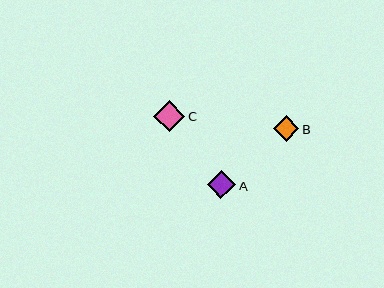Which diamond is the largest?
Diamond C is the largest with a size of approximately 31 pixels.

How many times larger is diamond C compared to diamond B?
Diamond C is approximately 1.2 times the size of diamond B.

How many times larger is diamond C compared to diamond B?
Diamond C is approximately 1.2 times the size of diamond B.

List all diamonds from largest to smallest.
From largest to smallest: C, A, B.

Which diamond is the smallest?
Diamond B is the smallest with a size of approximately 26 pixels.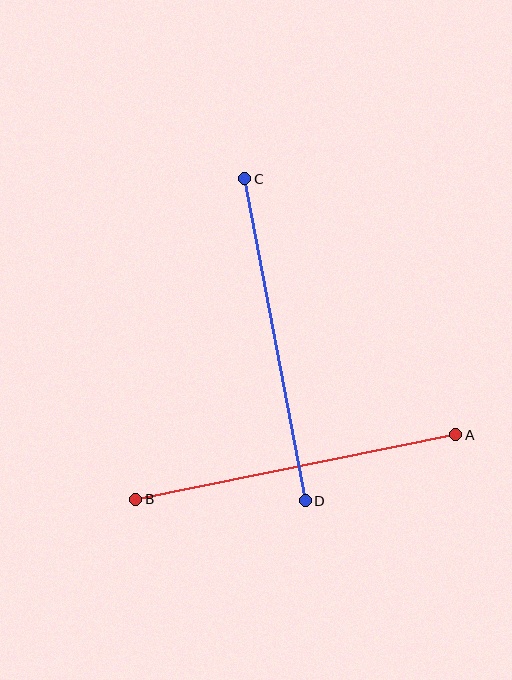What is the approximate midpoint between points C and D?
The midpoint is at approximately (275, 340) pixels.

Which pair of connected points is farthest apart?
Points C and D are farthest apart.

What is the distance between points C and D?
The distance is approximately 328 pixels.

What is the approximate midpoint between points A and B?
The midpoint is at approximately (296, 467) pixels.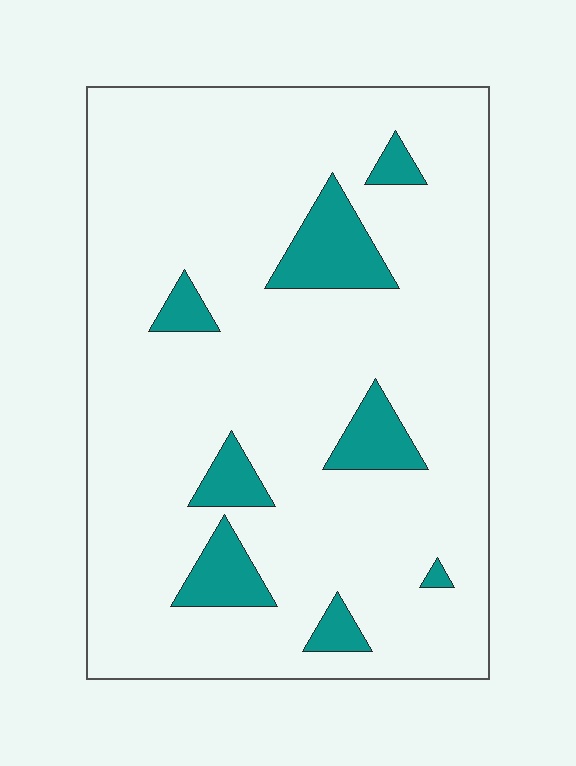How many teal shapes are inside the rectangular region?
8.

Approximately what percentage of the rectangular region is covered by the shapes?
Approximately 10%.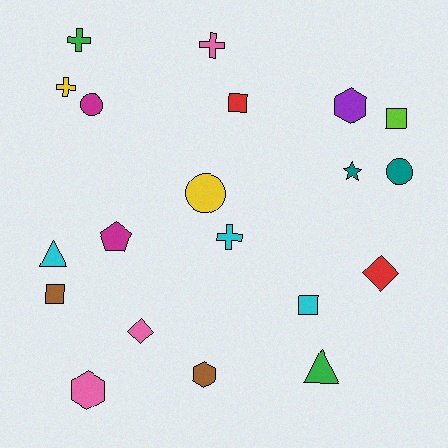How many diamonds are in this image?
There are 2 diamonds.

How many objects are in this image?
There are 20 objects.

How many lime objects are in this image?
There is 1 lime object.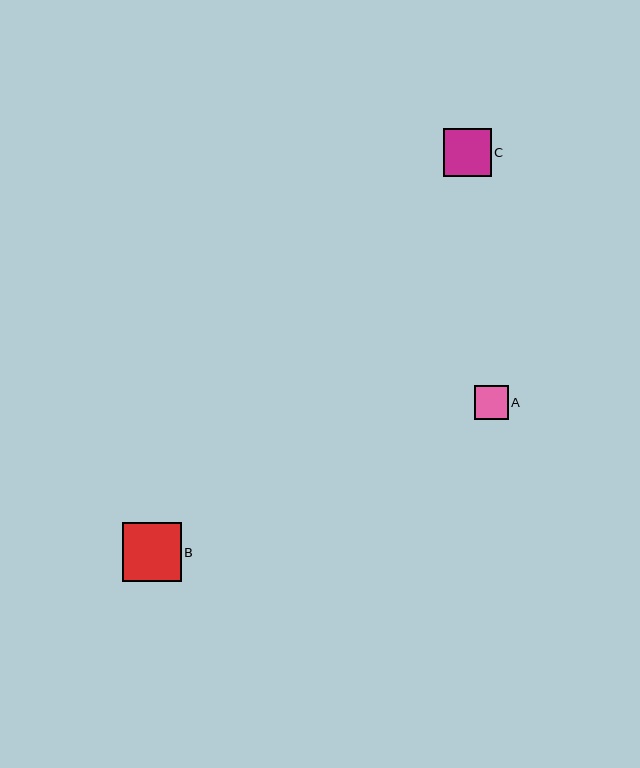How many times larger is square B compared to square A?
Square B is approximately 1.7 times the size of square A.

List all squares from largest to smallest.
From largest to smallest: B, C, A.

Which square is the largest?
Square B is the largest with a size of approximately 58 pixels.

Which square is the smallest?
Square A is the smallest with a size of approximately 34 pixels.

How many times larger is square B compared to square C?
Square B is approximately 1.2 times the size of square C.